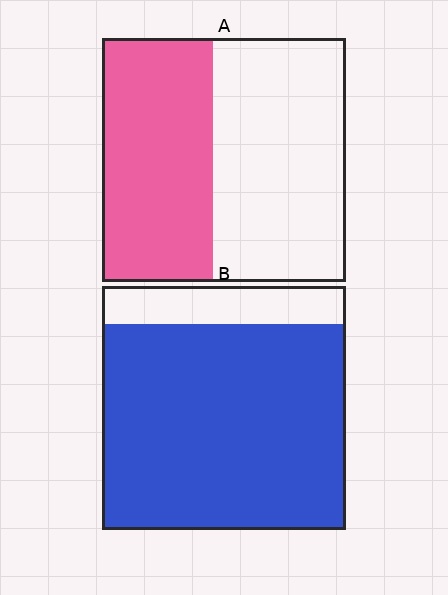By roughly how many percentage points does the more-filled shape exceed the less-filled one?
By roughly 40 percentage points (B over A).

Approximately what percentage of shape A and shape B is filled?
A is approximately 45% and B is approximately 85%.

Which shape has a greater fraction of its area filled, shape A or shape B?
Shape B.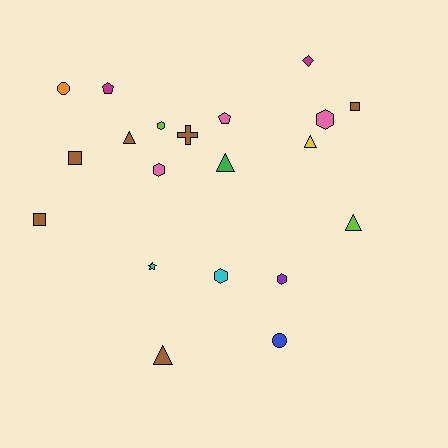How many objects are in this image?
There are 20 objects.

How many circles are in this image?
There are 2 circles.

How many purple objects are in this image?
There is 1 purple object.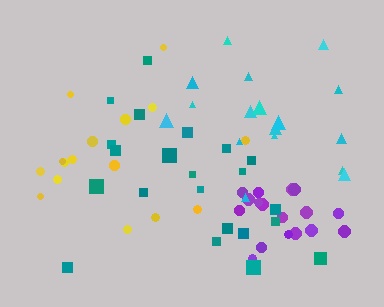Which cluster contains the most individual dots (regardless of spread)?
Teal (22).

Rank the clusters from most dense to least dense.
purple, teal, cyan, yellow.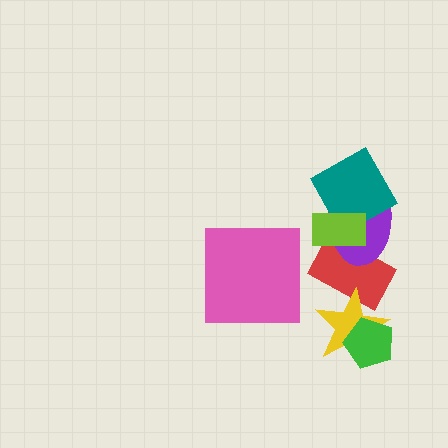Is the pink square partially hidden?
No, no other shape covers it.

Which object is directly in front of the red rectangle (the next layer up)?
The purple ellipse is directly in front of the red rectangle.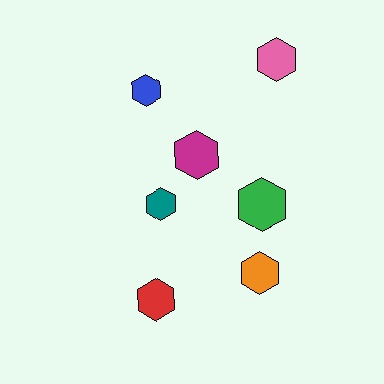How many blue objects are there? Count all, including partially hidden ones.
There is 1 blue object.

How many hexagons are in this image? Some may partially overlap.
There are 7 hexagons.